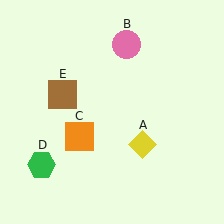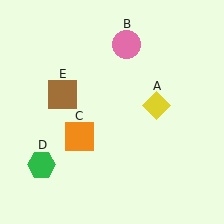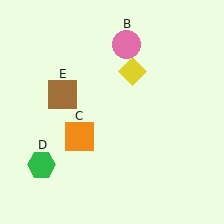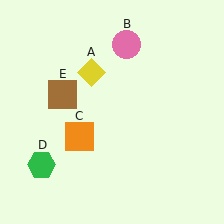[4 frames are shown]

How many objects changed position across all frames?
1 object changed position: yellow diamond (object A).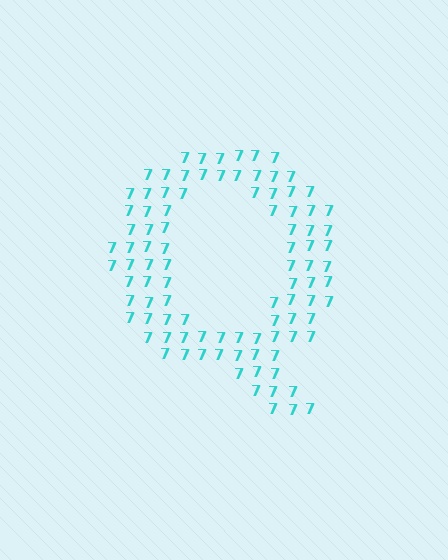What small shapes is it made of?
It is made of small digit 7's.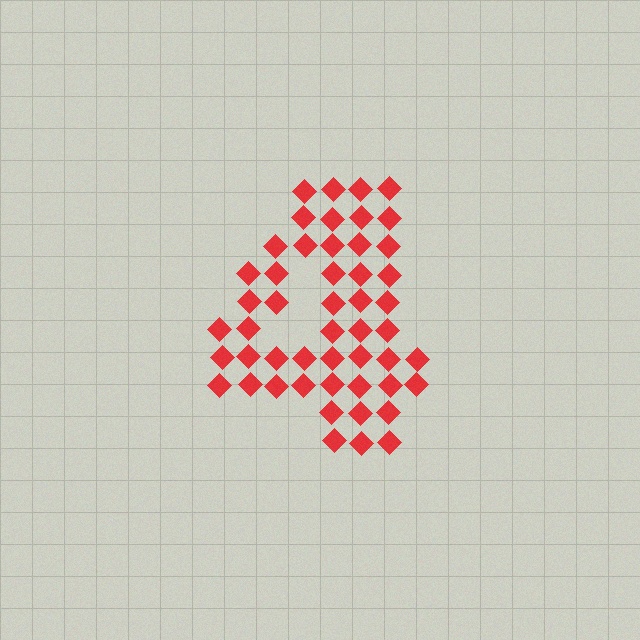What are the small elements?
The small elements are diamonds.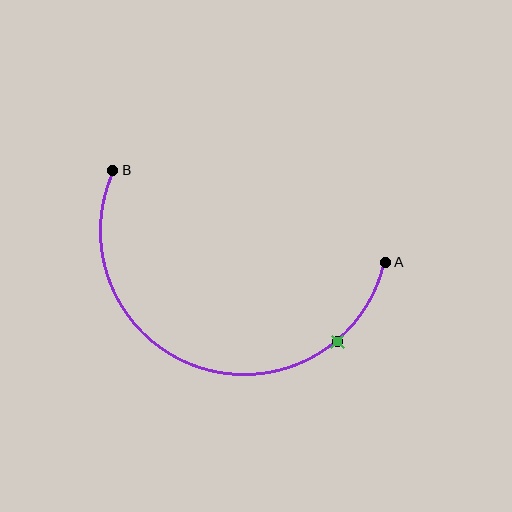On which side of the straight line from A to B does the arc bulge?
The arc bulges below the straight line connecting A and B.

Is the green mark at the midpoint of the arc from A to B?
No. The green mark lies on the arc but is closer to endpoint A. The arc midpoint would be at the point on the curve equidistant along the arc from both A and B.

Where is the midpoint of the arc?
The arc midpoint is the point on the curve farthest from the straight line joining A and B. It sits below that line.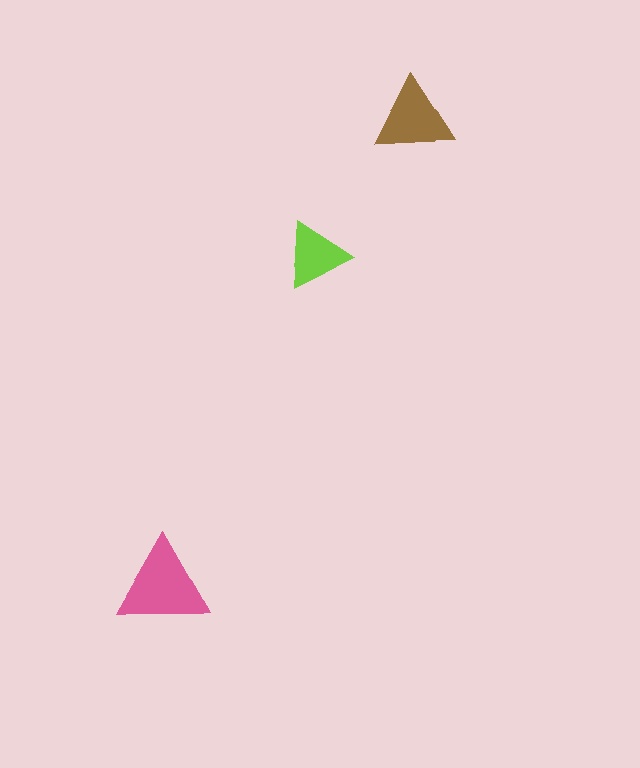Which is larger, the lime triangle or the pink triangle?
The pink one.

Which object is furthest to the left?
The pink triangle is leftmost.